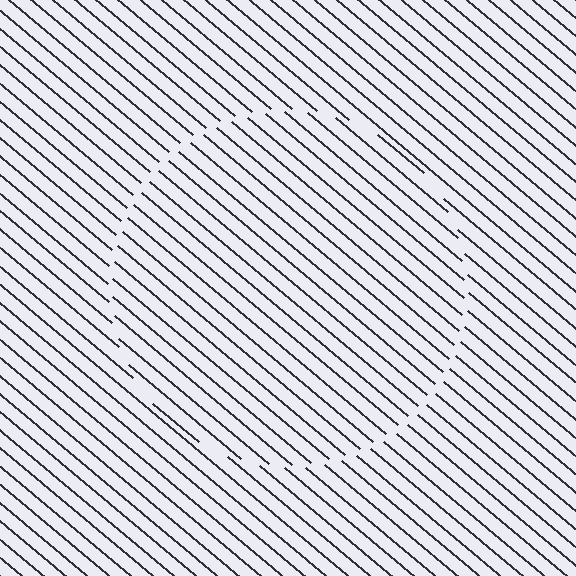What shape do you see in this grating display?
An illusory circle. The interior of the shape contains the same grating, shifted by half a period — the contour is defined by the phase discontinuity where line-ends from the inner and outer gratings abut.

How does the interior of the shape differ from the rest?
The interior of the shape contains the same grating, shifted by half a period — the contour is defined by the phase discontinuity where line-ends from the inner and outer gratings abut.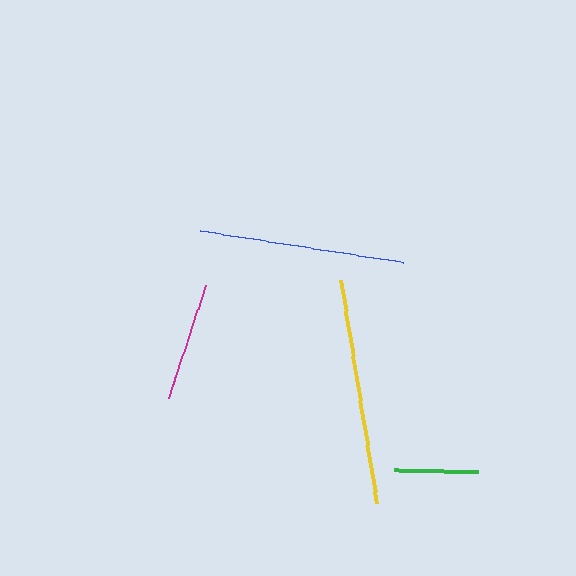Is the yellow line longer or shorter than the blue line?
The yellow line is longer than the blue line.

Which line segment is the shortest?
The green line is the shortest at approximately 83 pixels.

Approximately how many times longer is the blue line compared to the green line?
The blue line is approximately 2.5 times the length of the green line.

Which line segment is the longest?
The yellow line is the longest at approximately 226 pixels.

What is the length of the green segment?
The green segment is approximately 83 pixels long.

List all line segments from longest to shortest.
From longest to shortest: yellow, blue, magenta, green.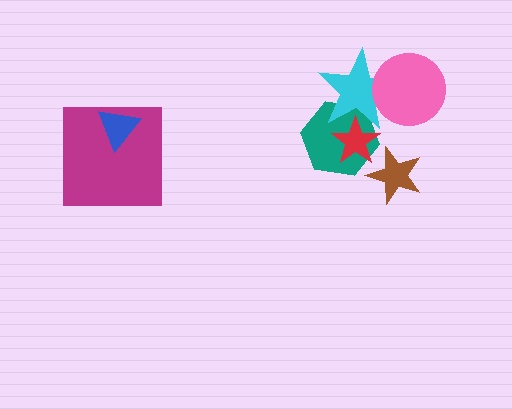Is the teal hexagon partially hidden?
Yes, it is partially covered by another shape.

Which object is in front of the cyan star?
The pink circle is in front of the cyan star.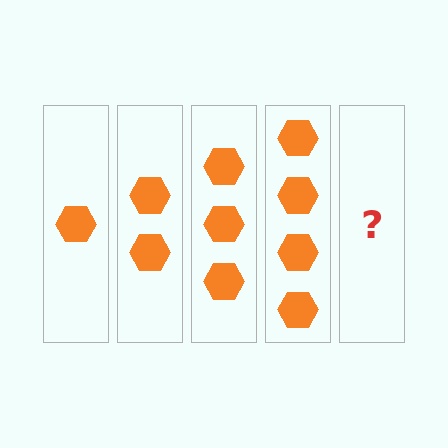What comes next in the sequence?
The next element should be 5 hexagons.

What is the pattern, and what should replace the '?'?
The pattern is that each step adds one more hexagon. The '?' should be 5 hexagons.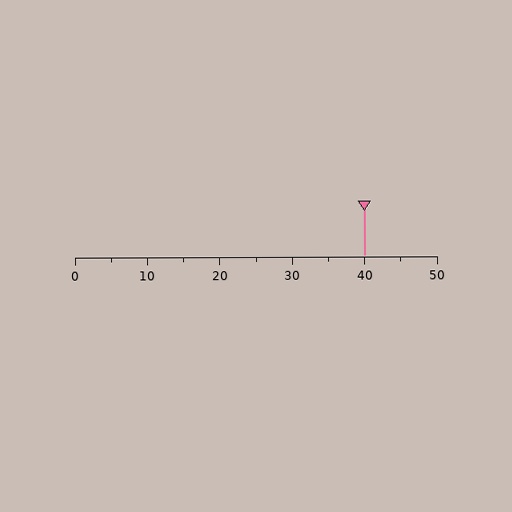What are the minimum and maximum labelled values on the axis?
The axis runs from 0 to 50.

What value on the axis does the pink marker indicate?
The marker indicates approximately 40.